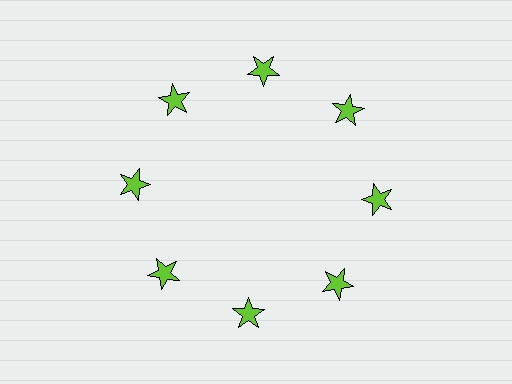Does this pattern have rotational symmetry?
Yes, this pattern has 8-fold rotational symmetry. It looks the same after rotating 45 degrees around the center.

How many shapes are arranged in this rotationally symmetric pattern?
There are 8 shapes, arranged in 8 groups of 1.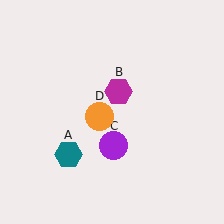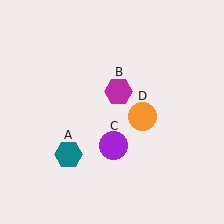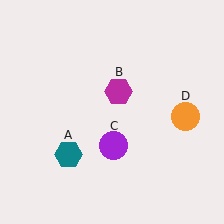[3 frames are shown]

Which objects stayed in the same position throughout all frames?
Teal hexagon (object A) and magenta hexagon (object B) and purple circle (object C) remained stationary.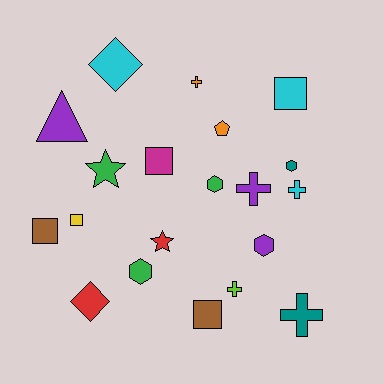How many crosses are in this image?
There are 5 crosses.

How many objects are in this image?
There are 20 objects.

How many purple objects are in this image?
There are 3 purple objects.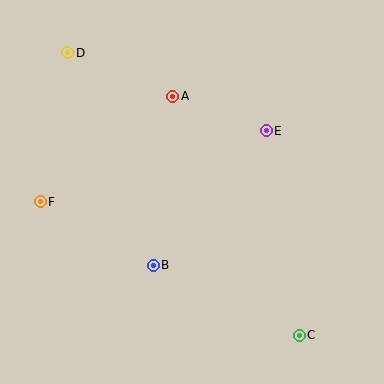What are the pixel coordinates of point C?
Point C is at (299, 335).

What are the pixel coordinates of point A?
Point A is at (173, 96).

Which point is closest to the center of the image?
Point B at (153, 265) is closest to the center.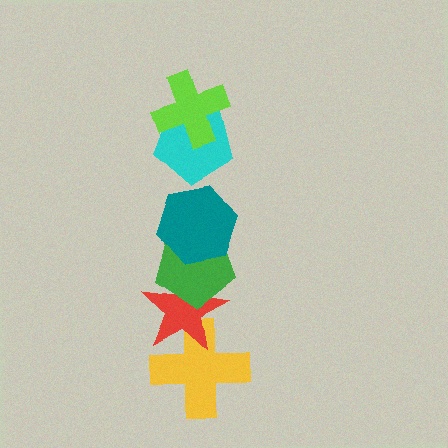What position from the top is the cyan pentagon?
The cyan pentagon is 2nd from the top.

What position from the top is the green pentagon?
The green pentagon is 4th from the top.